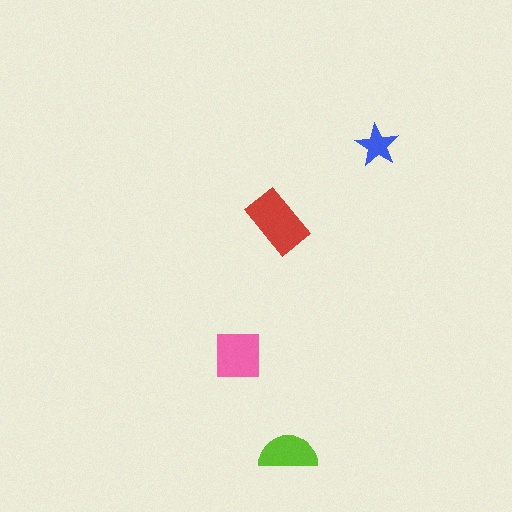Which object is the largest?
The red rectangle.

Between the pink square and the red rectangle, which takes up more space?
The red rectangle.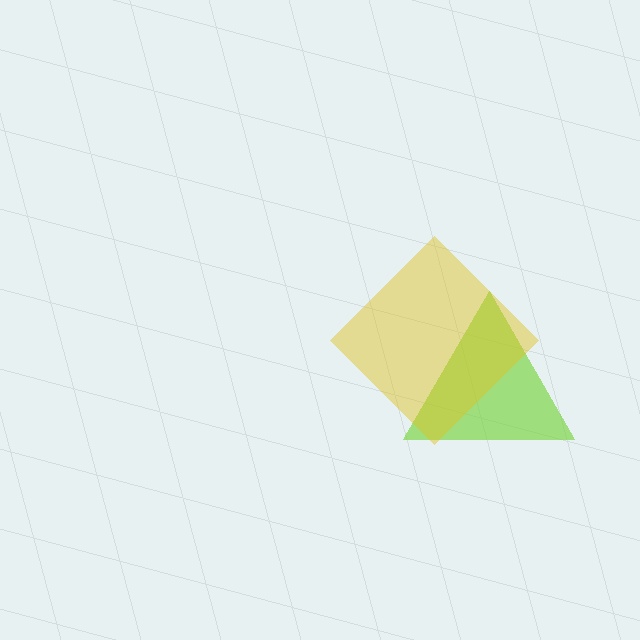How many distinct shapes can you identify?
There are 2 distinct shapes: a lime triangle, a yellow diamond.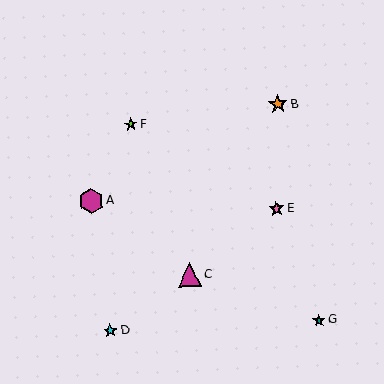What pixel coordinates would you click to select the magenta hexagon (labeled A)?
Click at (91, 201) to select the magenta hexagon A.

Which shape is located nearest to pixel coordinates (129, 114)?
The lime star (labeled F) at (131, 125) is nearest to that location.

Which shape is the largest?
The magenta hexagon (labeled A) is the largest.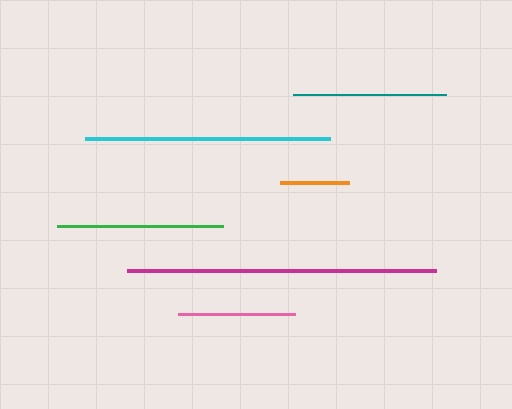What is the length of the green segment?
The green segment is approximately 167 pixels long.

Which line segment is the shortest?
The orange line is the shortest at approximately 69 pixels.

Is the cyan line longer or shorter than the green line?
The cyan line is longer than the green line.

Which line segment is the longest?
The magenta line is the longest at approximately 309 pixels.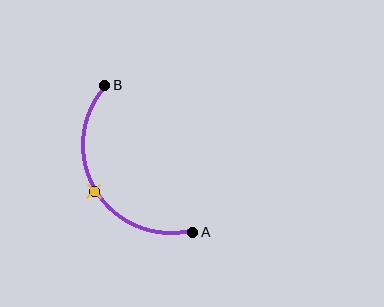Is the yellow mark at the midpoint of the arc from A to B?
Yes. The yellow mark lies on the arc at equal arc-length from both A and B — it is the arc midpoint.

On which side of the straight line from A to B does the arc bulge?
The arc bulges to the left of the straight line connecting A and B.